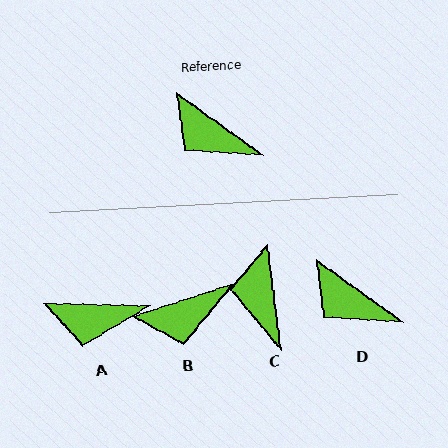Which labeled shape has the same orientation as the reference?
D.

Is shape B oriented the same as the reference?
No, it is off by about 54 degrees.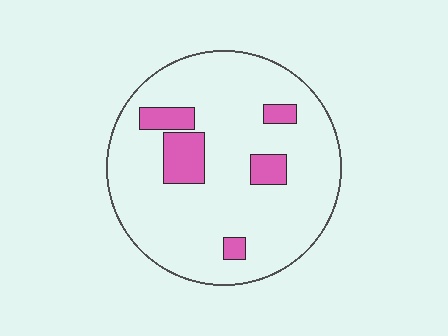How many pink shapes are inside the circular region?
5.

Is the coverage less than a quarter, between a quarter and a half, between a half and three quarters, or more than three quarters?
Less than a quarter.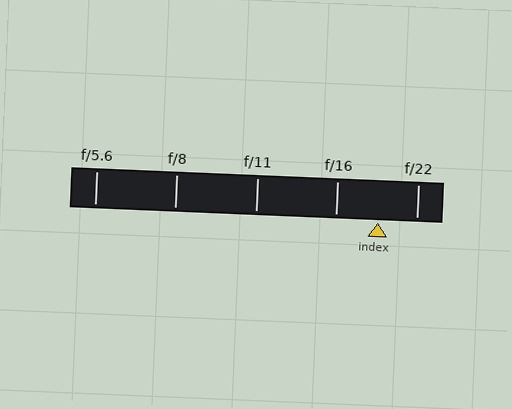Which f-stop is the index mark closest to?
The index mark is closest to f/22.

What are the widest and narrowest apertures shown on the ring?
The widest aperture shown is f/5.6 and the narrowest is f/22.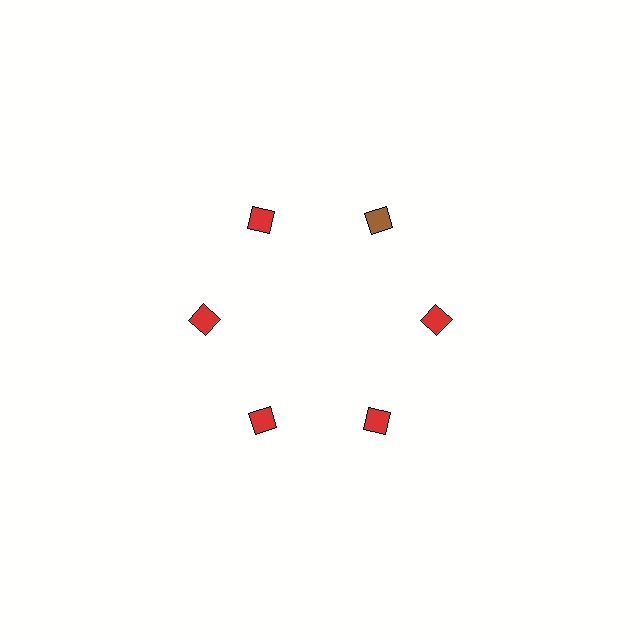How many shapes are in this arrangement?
There are 6 shapes arranged in a ring pattern.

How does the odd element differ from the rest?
It has a different color: brown instead of red.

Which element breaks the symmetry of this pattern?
The brown diamond at roughly the 1 o'clock position breaks the symmetry. All other shapes are red diamonds.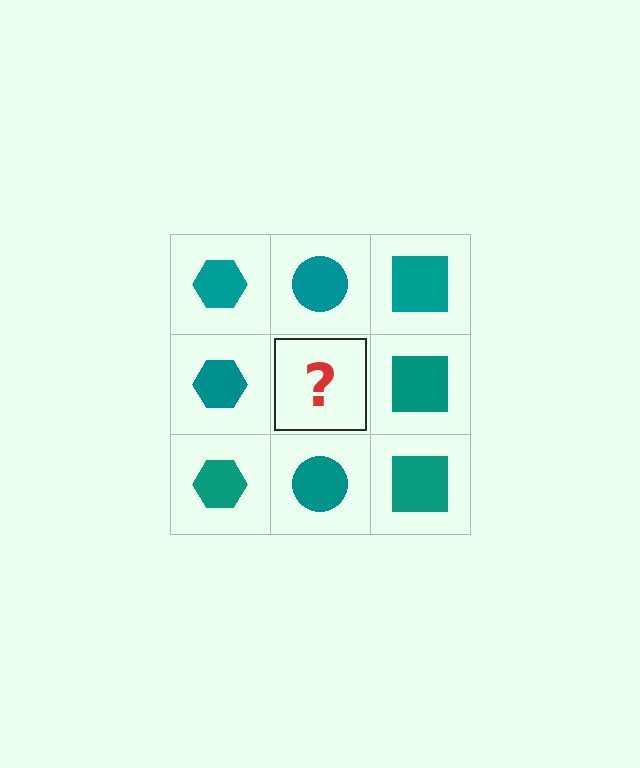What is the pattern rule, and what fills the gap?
The rule is that each column has a consistent shape. The gap should be filled with a teal circle.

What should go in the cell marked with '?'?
The missing cell should contain a teal circle.